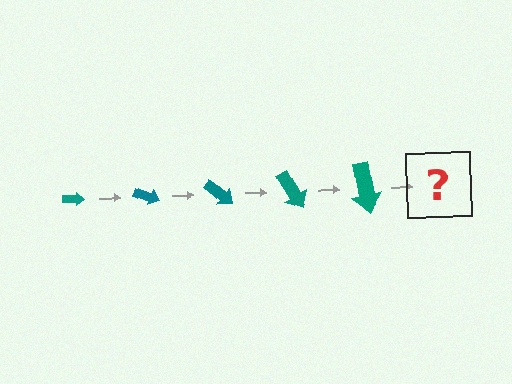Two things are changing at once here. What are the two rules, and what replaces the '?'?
The two rules are that the arrow grows larger each step and it rotates 20 degrees each step. The '?' should be an arrow, larger than the previous one and rotated 100 degrees from the start.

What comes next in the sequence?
The next element should be an arrow, larger than the previous one and rotated 100 degrees from the start.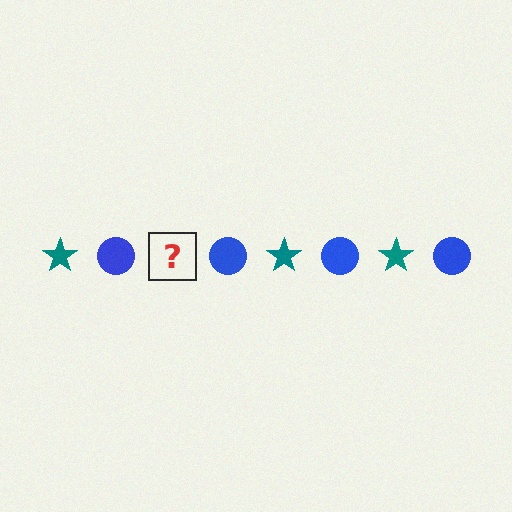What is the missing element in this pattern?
The missing element is a teal star.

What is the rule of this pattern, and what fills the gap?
The rule is that the pattern alternates between teal star and blue circle. The gap should be filled with a teal star.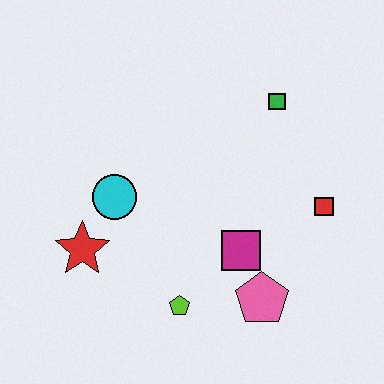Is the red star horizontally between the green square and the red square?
No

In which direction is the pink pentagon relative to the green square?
The pink pentagon is below the green square.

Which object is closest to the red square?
The magenta square is closest to the red square.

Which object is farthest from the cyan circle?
The red square is farthest from the cyan circle.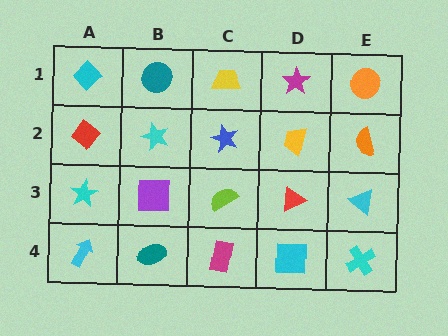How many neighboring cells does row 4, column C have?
3.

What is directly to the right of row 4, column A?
A teal ellipse.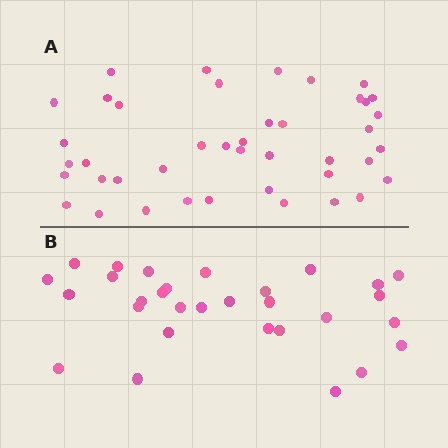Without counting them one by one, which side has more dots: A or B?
Region A (the top region) has more dots.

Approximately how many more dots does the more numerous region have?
Region A has roughly 12 or so more dots than region B.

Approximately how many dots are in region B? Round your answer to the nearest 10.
About 30 dots.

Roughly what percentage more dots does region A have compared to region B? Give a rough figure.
About 40% more.